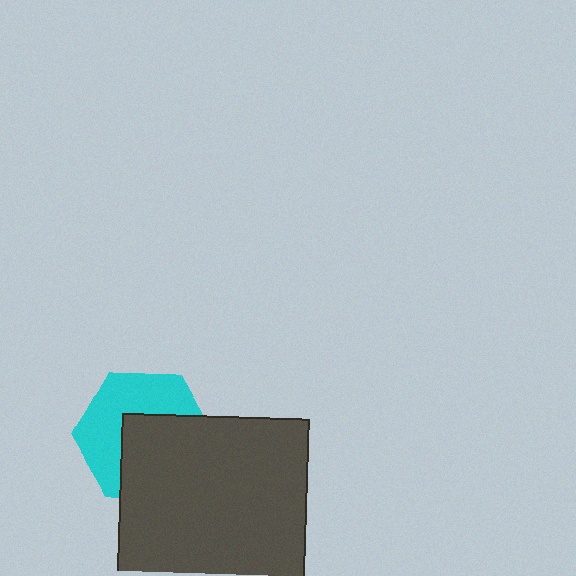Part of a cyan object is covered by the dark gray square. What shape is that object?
It is a hexagon.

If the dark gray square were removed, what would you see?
You would see the complete cyan hexagon.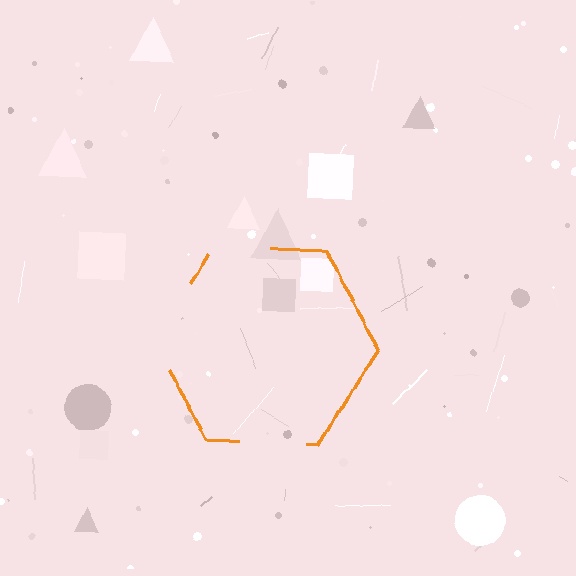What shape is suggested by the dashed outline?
The dashed outline suggests a hexagon.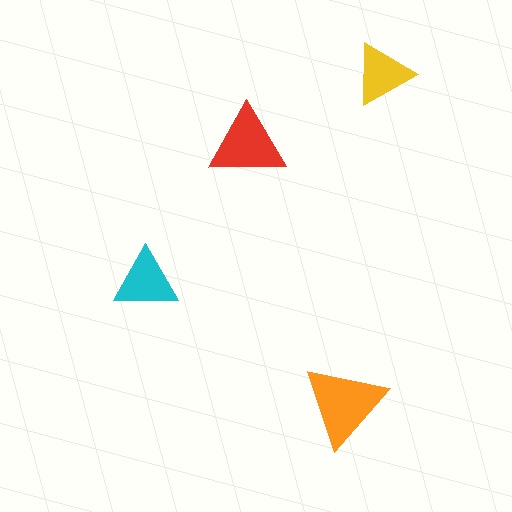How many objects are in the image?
There are 4 objects in the image.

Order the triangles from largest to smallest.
the orange one, the red one, the cyan one, the yellow one.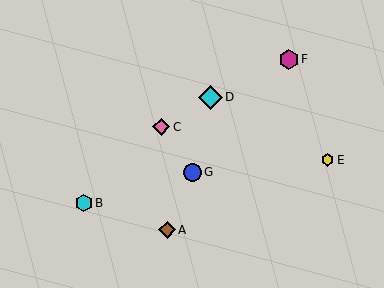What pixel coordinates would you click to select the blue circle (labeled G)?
Click at (192, 172) to select the blue circle G.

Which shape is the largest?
The cyan diamond (labeled D) is the largest.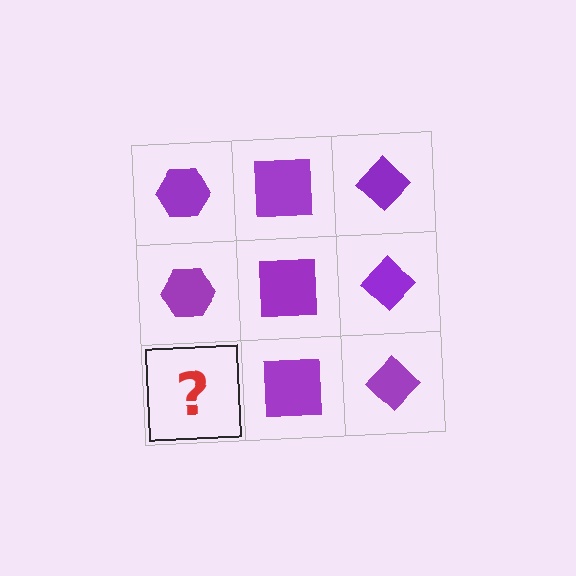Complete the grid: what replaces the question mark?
The question mark should be replaced with a purple hexagon.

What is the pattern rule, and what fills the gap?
The rule is that each column has a consistent shape. The gap should be filled with a purple hexagon.